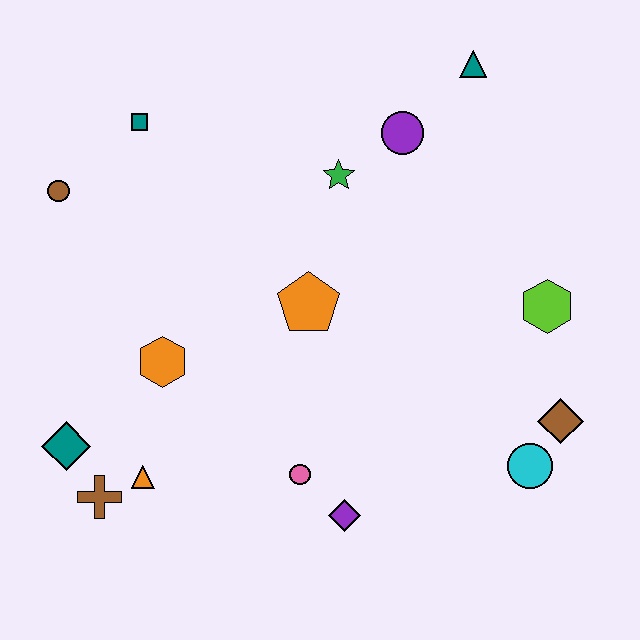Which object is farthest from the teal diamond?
The teal triangle is farthest from the teal diamond.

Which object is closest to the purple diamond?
The pink circle is closest to the purple diamond.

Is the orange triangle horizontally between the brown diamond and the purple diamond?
No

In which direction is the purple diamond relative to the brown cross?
The purple diamond is to the right of the brown cross.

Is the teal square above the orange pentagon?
Yes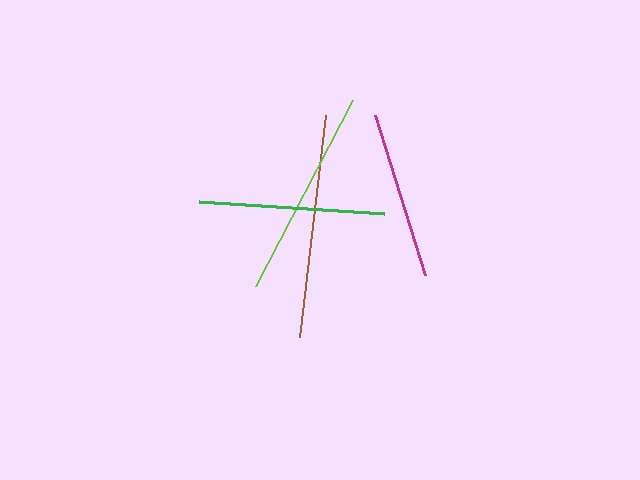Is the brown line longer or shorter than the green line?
The brown line is longer than the green line.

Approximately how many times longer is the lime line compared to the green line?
The lime line is approximately 1.1 times the length of the green line.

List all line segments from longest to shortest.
From longest to shortest: brown, lime, green, magenta.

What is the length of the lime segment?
The lime segment is approximately 210 pixels long.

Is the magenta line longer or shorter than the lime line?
The lime line is longer than the magenta line.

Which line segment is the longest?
The brown line is the longest at approximately 223 pixels.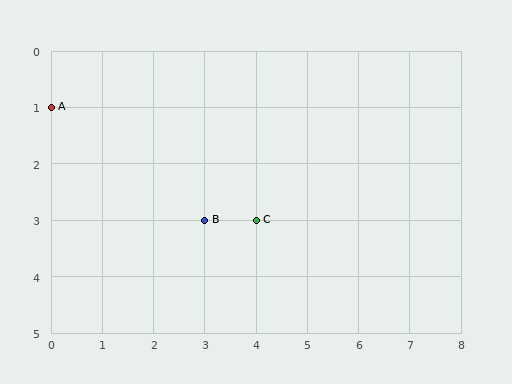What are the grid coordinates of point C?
Point C is at grid coordinates (4, 3).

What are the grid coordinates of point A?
Point A is at grid coordinates (0, 1).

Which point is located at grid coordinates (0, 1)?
Point A is at (0, 1).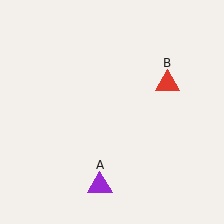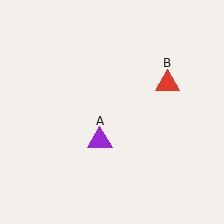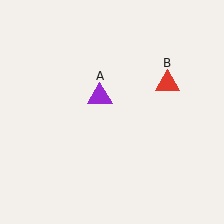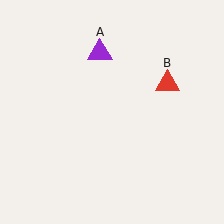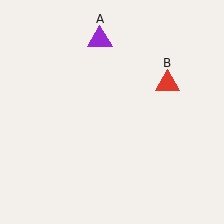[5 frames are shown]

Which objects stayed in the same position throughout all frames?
Red triangle (object B) remained stationary.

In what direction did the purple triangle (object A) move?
The purple triangle (object A) moved up.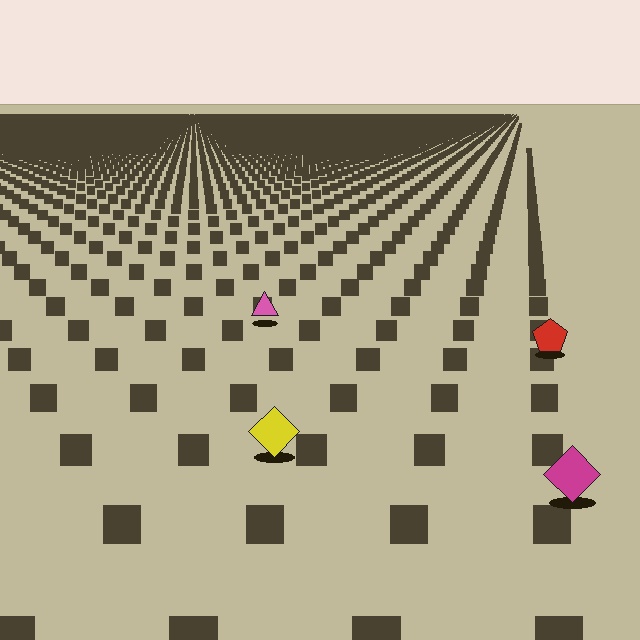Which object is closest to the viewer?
The magenta diamond is closest. The texture marks near it are larger and more spread out.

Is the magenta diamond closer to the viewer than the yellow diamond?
Yes. The magenta diamond is closer — you can tell from the texture gradient: the ground texture is coarser near it.